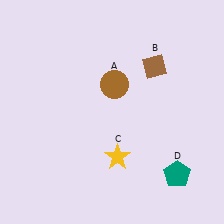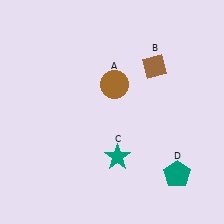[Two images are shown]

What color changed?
The star (C) changed from yellow in Image 1 to teal in Image 2.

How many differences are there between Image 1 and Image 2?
There is 1 difference between the two images.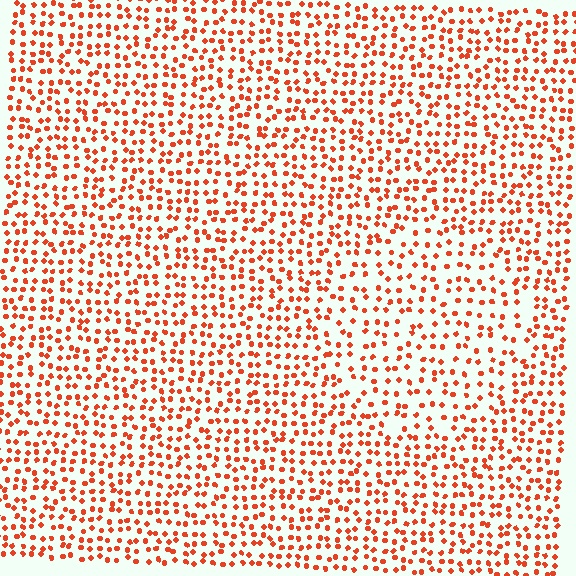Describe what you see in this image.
The image contains small red elements arranged at two different densities. A circle-shaped region is visible where the elements are less densely packed than the surrounding area.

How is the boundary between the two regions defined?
The boundary is defined by a change in element density (approximately 1.5x ratio). All elements are the same color, size, and shape.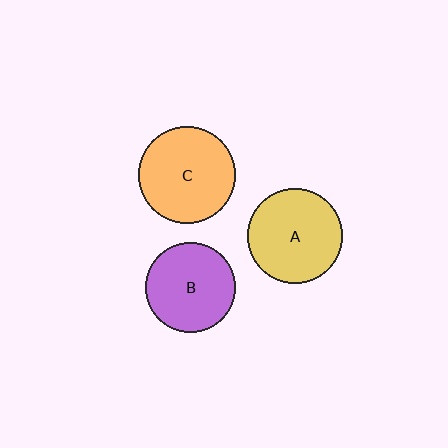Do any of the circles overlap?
No, none of the circles overlap.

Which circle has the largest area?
Circle C (orange).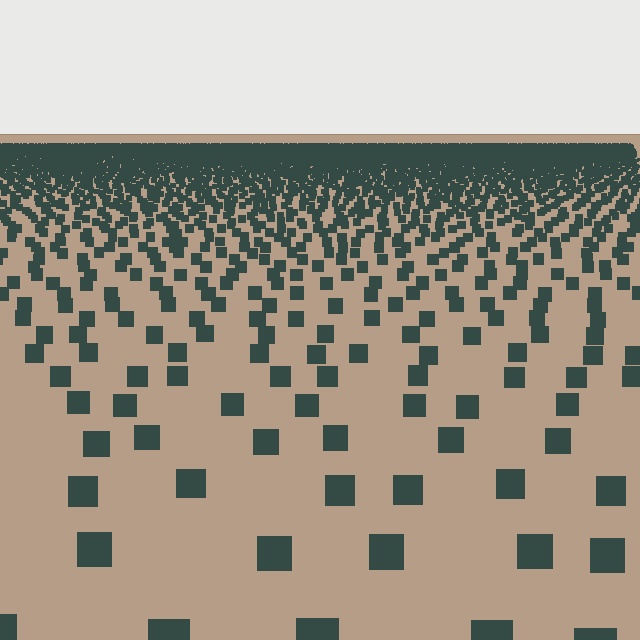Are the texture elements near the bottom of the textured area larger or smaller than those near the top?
Larger. Near the bottom, elements are closer to the viewer and appear at a bigger on-screen size.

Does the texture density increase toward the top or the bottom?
Density increases toward the top.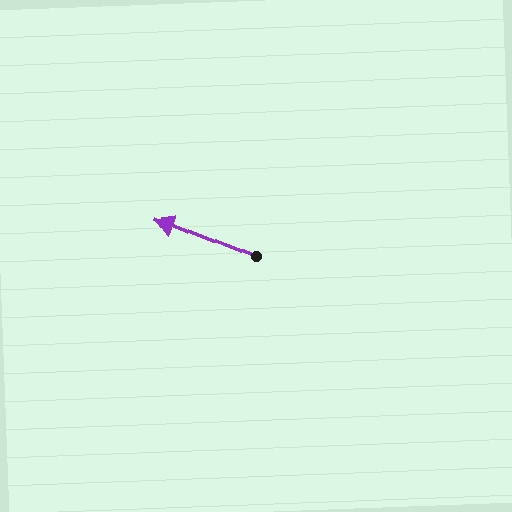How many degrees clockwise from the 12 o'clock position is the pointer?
Approximately 292 degrees.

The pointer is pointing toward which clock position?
Roughly 10 o'clock.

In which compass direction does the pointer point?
West.